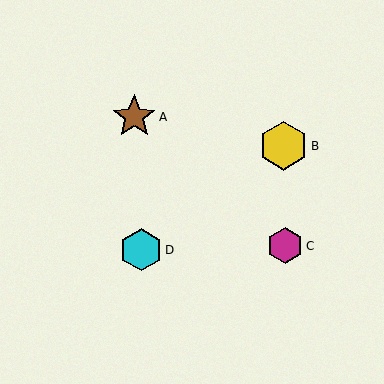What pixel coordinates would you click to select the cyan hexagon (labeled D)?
Click at (141, 250) to select the cyan hexagon D.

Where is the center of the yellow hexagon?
The center of the yellow hexagon is at (283, 146).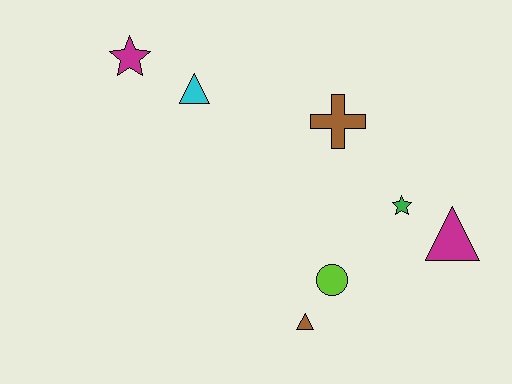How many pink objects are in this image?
There are no pink objects.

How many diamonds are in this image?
There are no diamonds.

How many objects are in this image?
There are 7 objects.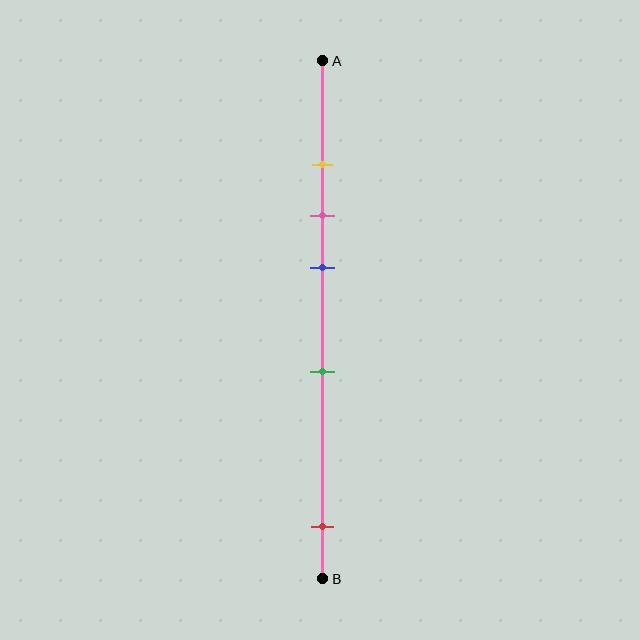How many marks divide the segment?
There are 5 marks dividing the segment.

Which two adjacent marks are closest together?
The yellow and pink marks are the closest adjacent pair.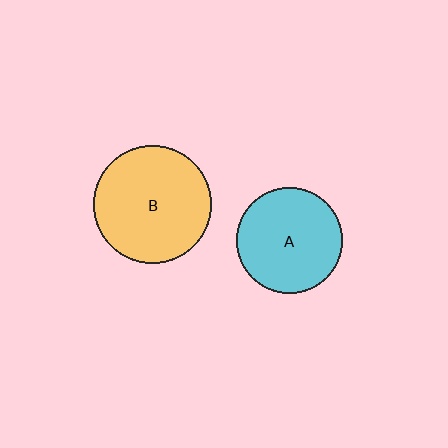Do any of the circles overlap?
No, none of the circles overlap.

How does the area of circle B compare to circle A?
Approximately 1.2 times.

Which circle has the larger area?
Circle B (yellow).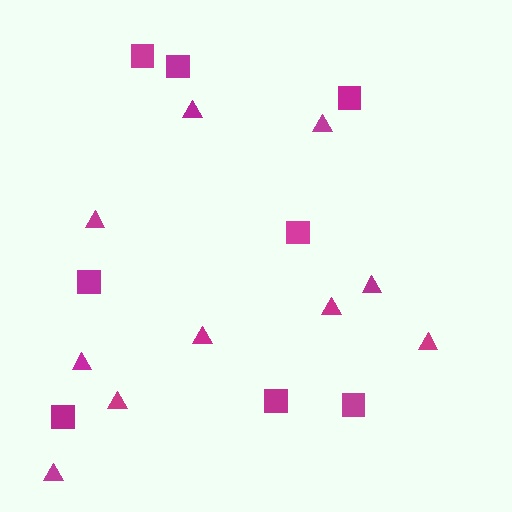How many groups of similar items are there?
There are 2 groups: one group of triangles (10) and one group of squares (8).